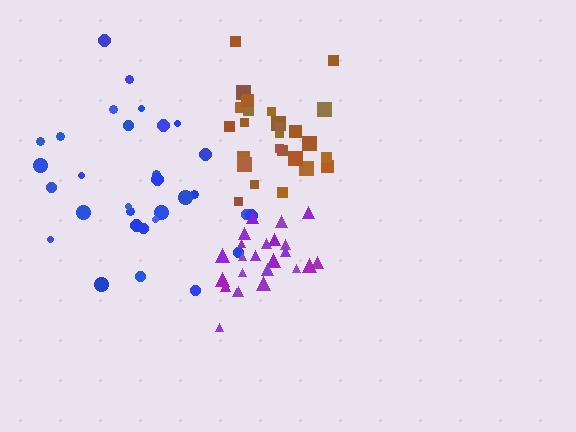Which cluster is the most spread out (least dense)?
Blue.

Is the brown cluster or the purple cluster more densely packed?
Purple.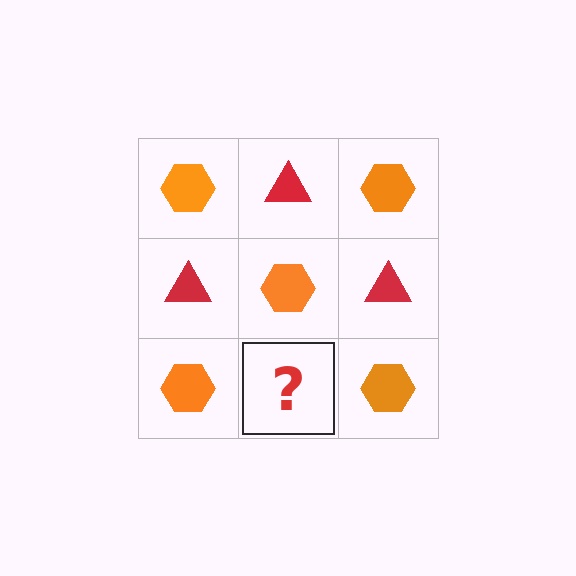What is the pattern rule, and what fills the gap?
The rule is that it alternates orange hexagon and red triangle in a checkerboard pattern. The gap should be filled with a red triangle.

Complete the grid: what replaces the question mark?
The question mark should be replaced with a red triangle.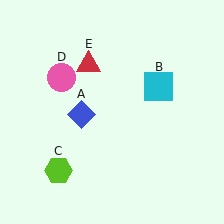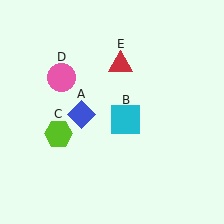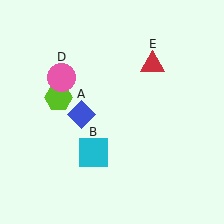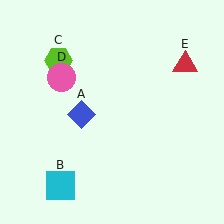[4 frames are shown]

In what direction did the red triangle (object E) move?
The red triangle (object E) moved right.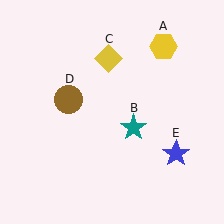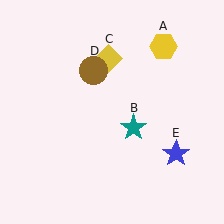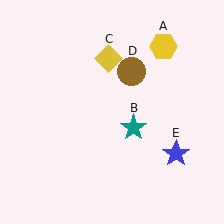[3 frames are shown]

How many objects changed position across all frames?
1 object changed position: brown circle (object D).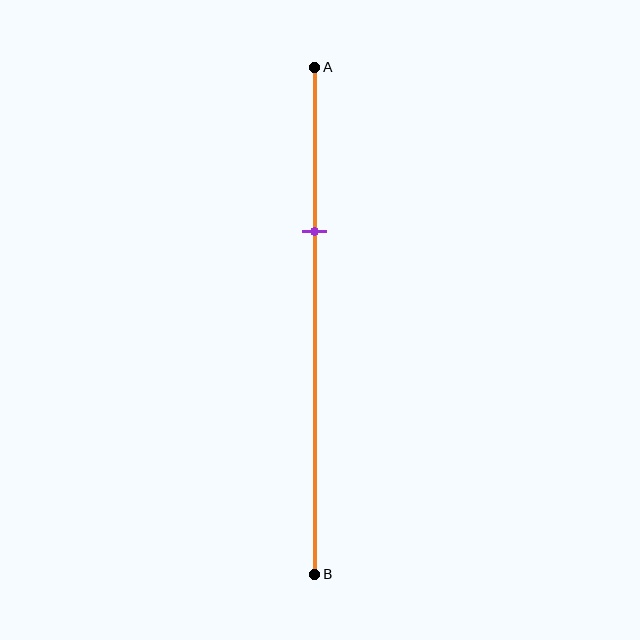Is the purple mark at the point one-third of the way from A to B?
Yes, the mark is approximately at the one-third point.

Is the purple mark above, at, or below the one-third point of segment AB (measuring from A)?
The purple mark is approximately at the one-third point of segment AB.